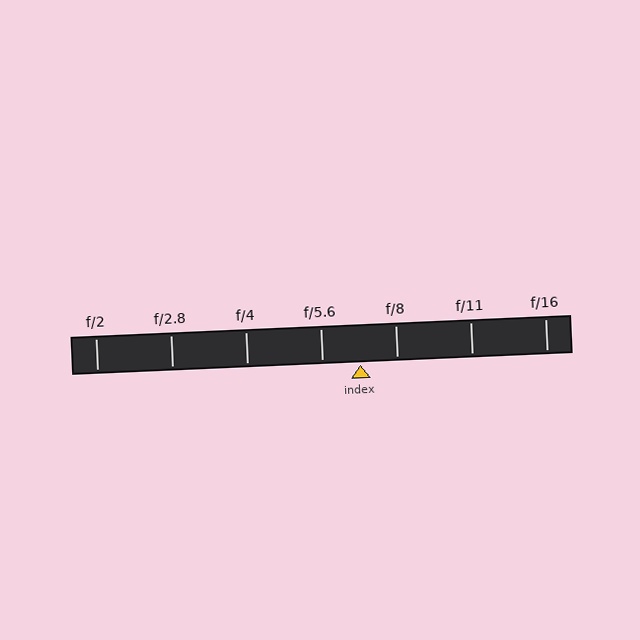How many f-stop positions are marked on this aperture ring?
There are 7 f-stop positions marked.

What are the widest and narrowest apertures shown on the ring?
The widest aperture shown is f/2 and the narrowest is f/16.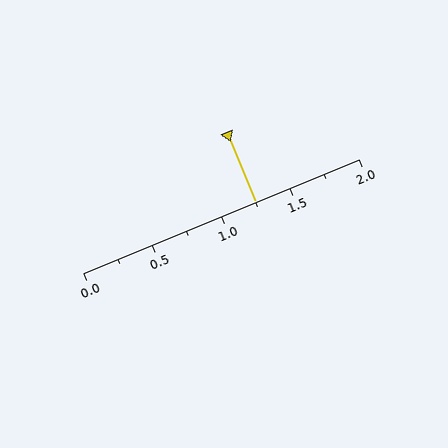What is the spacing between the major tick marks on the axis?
The major ticks are spaced 0.5 apart.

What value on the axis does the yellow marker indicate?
The marker indicates approximately 1.25.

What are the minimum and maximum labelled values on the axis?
The axis runs from 0.0 to 2.0.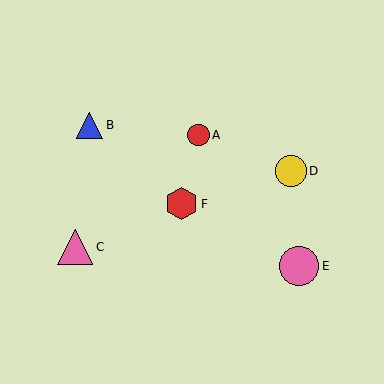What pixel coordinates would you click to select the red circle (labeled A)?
Click at (199, 135) to select the red circle A.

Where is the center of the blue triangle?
The center of the blue triangle is at (89, 125).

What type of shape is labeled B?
Shape B is a blue triangle.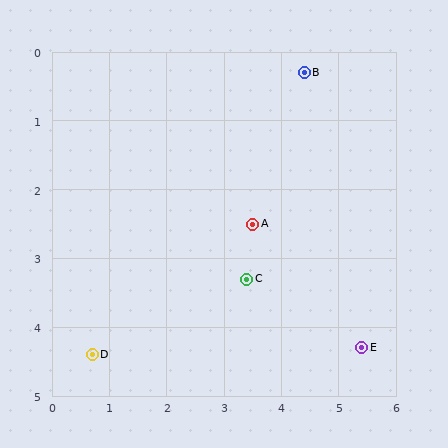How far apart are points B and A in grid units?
Points B and A are about 2.4 grid units apart.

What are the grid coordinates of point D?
Point D is at approximately (0.7, 4.4).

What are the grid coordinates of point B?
Point B is at approximately (4.4, 0.3).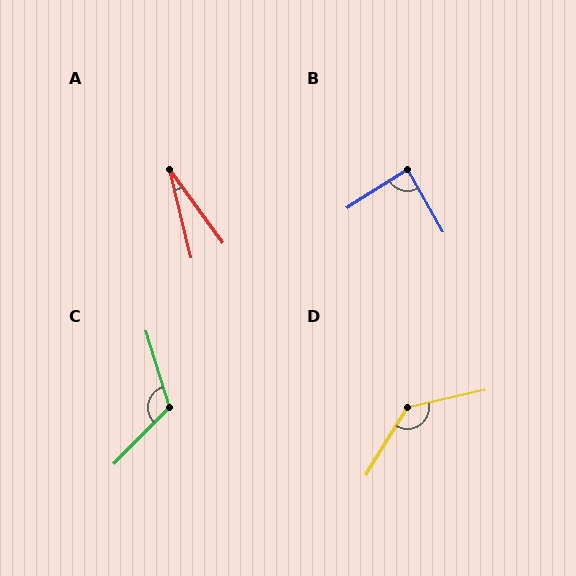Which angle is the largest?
D, at approximately 134 degrees.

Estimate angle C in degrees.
Approximately 118 degrees.